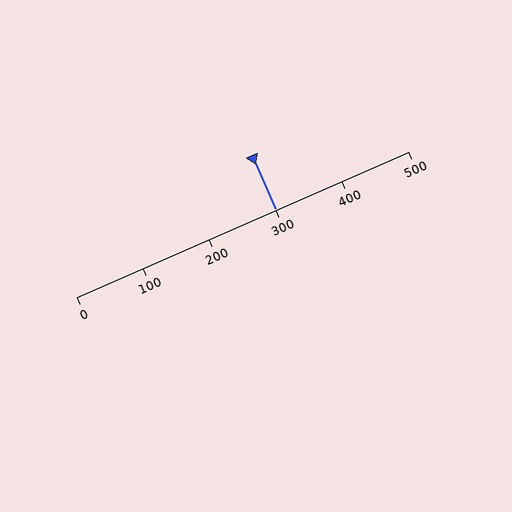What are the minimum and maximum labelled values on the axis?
The axis runs from 0 to 500.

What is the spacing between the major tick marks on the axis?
The major ticks are spaced 100 apart.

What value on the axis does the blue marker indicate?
The marker indicates approximately 300.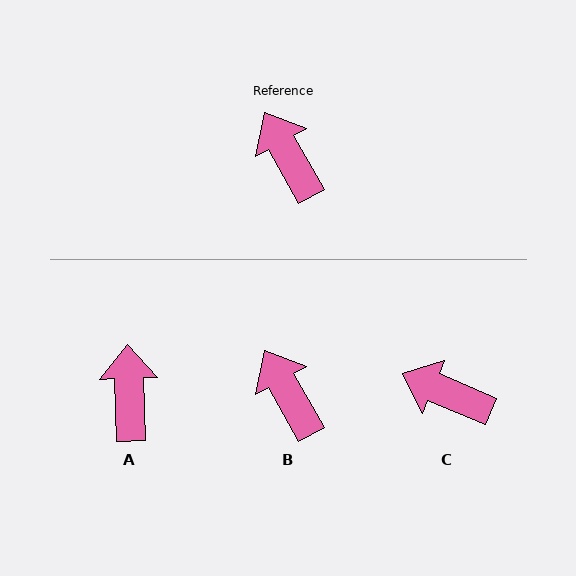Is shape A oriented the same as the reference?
No, it is off by about 27 degrees.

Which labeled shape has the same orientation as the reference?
B.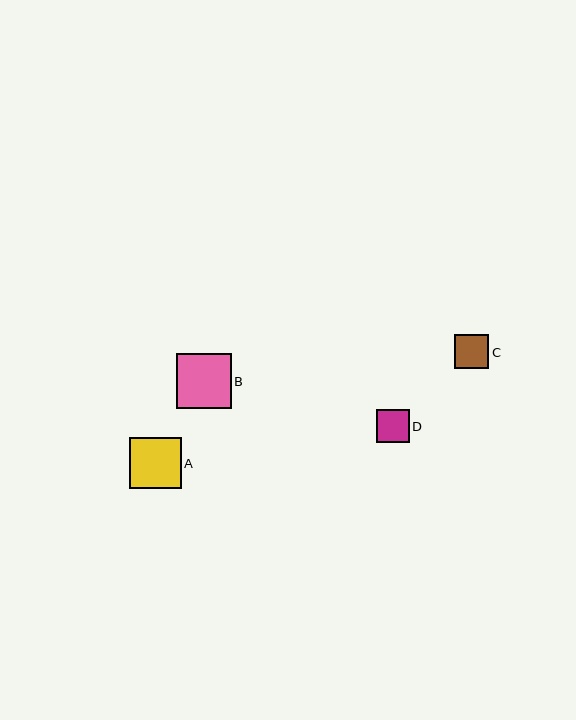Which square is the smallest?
Square D is the smallest with a size of approximately 33 pixels.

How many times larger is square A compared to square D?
Square A is approximately 1.5 times the size of square D.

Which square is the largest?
Square B is the largest with a size of approximately 55 pixels.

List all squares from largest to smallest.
From largest to smallest: B, A, C, D.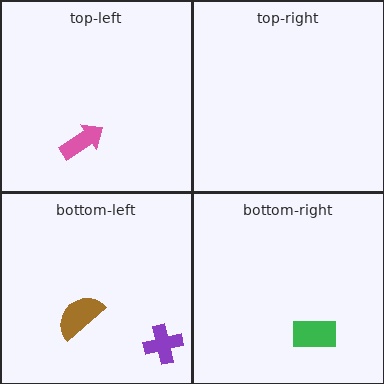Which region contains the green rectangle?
The bottom-right region.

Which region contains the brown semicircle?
The bottom-left region.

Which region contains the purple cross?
The bottom-left region.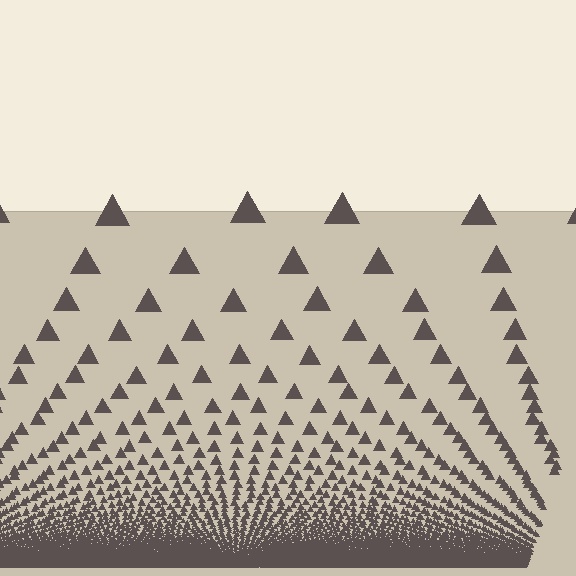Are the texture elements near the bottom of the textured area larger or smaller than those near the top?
Smaller. The gradient is inverted — elements near the bottom are smaller and denser.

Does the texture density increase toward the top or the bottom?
Density increases toward the bottom.